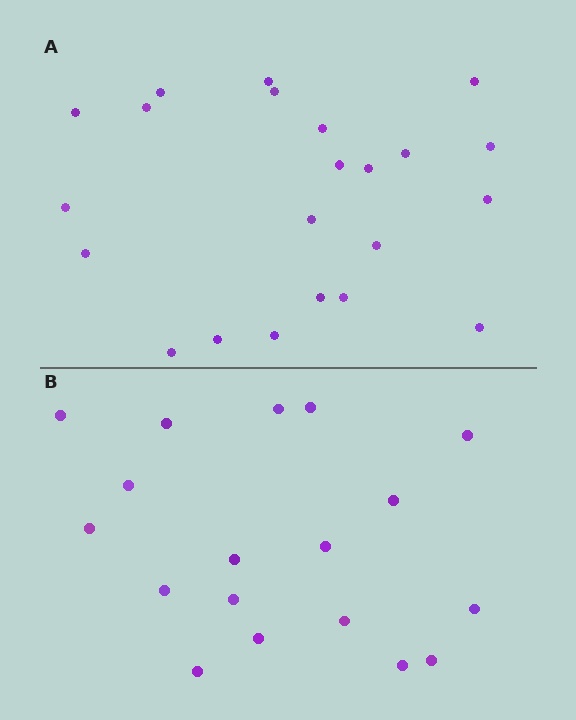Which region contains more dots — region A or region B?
Region A (the top region) has more dots.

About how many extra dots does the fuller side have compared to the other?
Region A has about 4 more dots than region B.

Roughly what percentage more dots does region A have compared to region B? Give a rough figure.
About 20% more.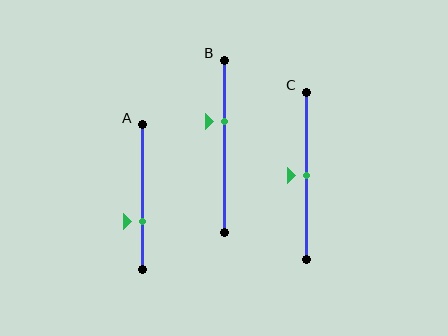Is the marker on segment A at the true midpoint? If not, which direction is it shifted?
No, the marker on segment A is shifted downward by about 17% of the segment length.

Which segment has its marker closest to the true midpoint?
Segment C has its marker closest to the true midpoint.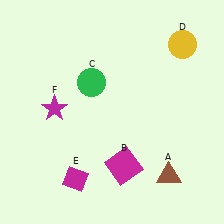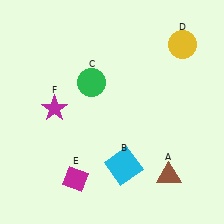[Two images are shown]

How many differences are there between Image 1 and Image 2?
There is 1 difference between the two images.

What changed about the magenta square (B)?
In Image 1, B is magenta. In Image 2, it changed to cyan.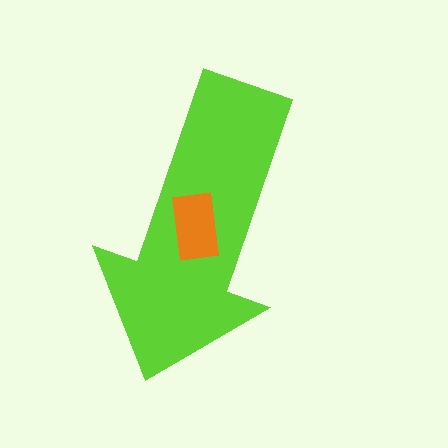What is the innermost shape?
The orange rectangle.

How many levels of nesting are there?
2.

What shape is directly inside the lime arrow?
The orange rectangle.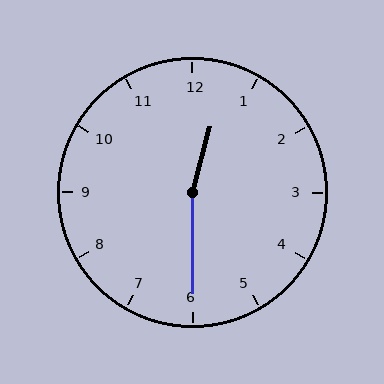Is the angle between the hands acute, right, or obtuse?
It is obtuse.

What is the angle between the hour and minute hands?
Approximately 165 degrees.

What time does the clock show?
12:30.